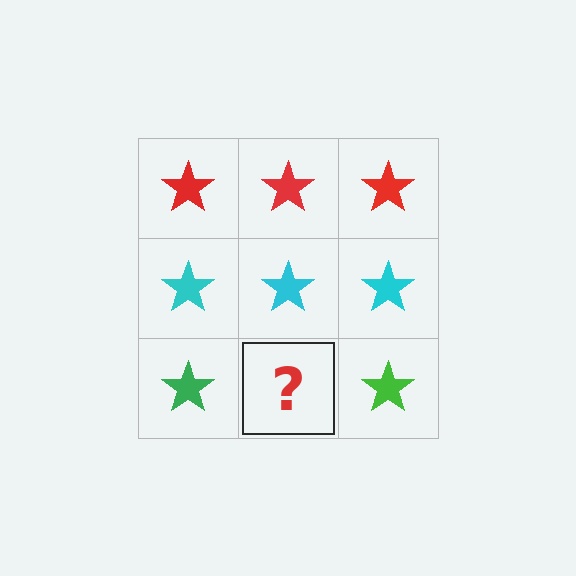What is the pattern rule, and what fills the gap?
The rule is that each row has a consistent color. The gap should be filled with a green star.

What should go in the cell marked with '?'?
The missing cell should contain a green star.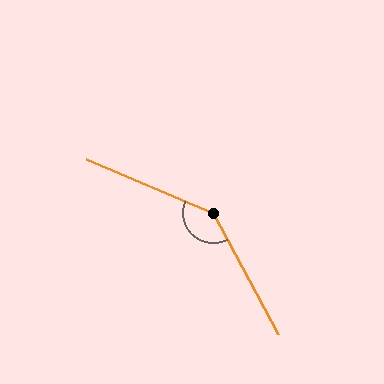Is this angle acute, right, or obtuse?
It is obtuse.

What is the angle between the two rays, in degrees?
Approximately 141 degrees.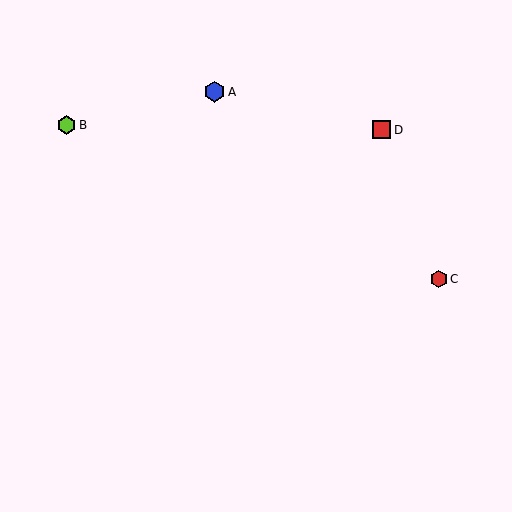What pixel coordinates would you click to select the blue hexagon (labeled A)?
Click at (214, 92) to select the blue hexagon A.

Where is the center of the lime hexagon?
The center of the lime hexagon is at (67, 125).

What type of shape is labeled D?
Shape D is a red square.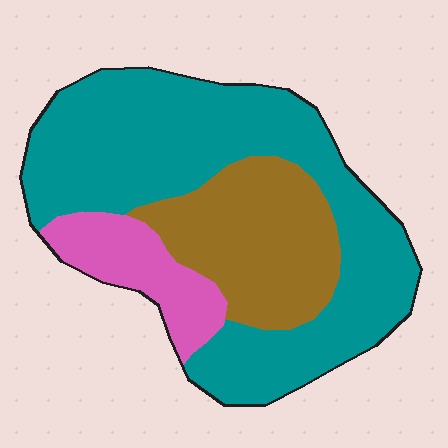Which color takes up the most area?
Teal, at roughly 60%.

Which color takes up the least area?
Pink, at roughly 15%.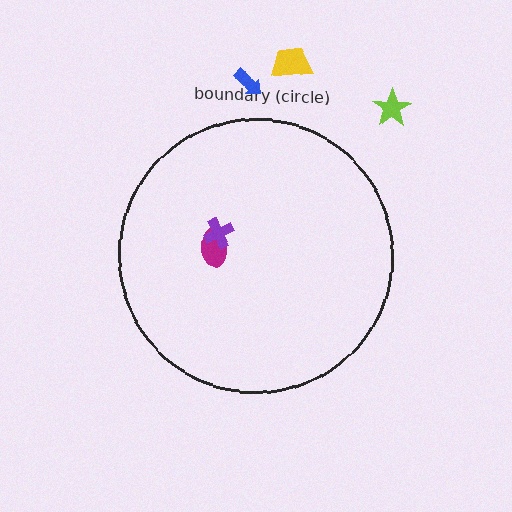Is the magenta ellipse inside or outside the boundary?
Inside.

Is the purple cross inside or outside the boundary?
Inside.